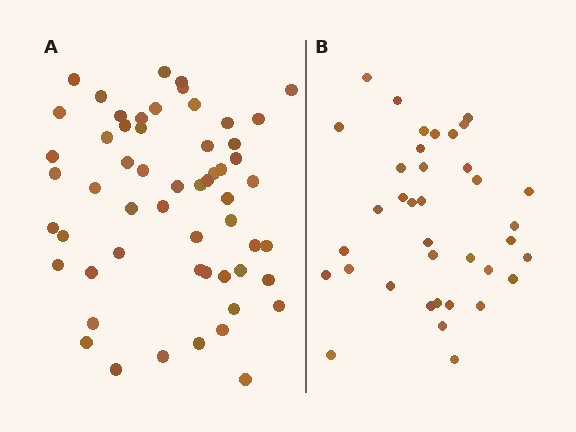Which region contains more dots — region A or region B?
Region A (the left region) has more dots.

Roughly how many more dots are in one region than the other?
Region A has approximately 20 more dots than region B.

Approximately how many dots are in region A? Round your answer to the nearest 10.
About 60 dots. (The exact count is 56, which rounds to 60.)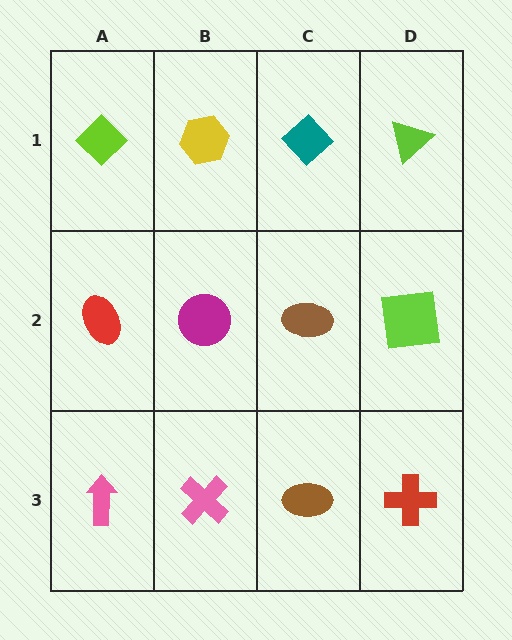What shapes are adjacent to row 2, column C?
A teal diamond (row 1, column C), a brown ellipse (row 3, column C), a magenta circle (row 2, column B), a lime square (row 2, column D).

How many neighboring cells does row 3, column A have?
2.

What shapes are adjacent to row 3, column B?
A magenta circle (row 2, column B), a pink arrow (row 3, column A), a brown ellipse (row 3, column C).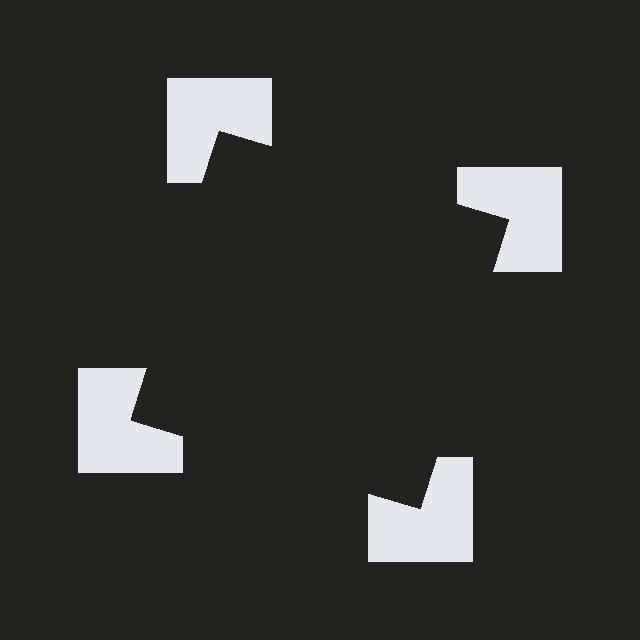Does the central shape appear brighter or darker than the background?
It typically appears slightly darker than the background, even though no actual brightness change is drawn.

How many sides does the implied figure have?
4 sides.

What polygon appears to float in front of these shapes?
An illusory square — its edges are inferred from the aligned wedge cuts in the notched squares, not physically drawn.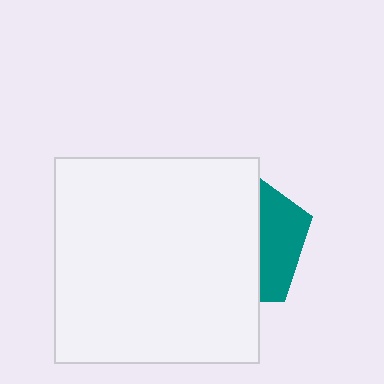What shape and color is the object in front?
The object in front is a white square.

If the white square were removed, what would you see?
You would see the complete teal pentagon.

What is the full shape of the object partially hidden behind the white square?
The partially hidden object is a teal pentagon.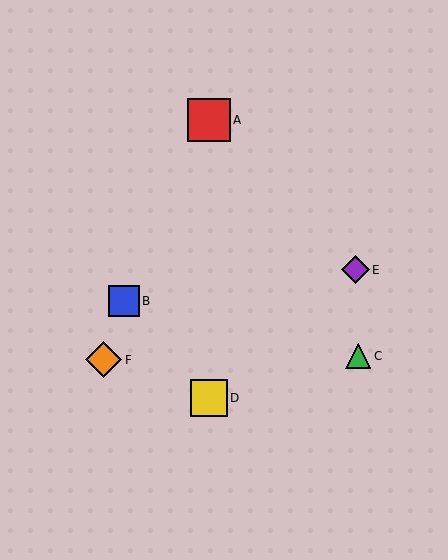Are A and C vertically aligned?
No, A is at x≈209 and C is at x≈358.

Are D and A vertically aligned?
Yes, both are at x≈209.